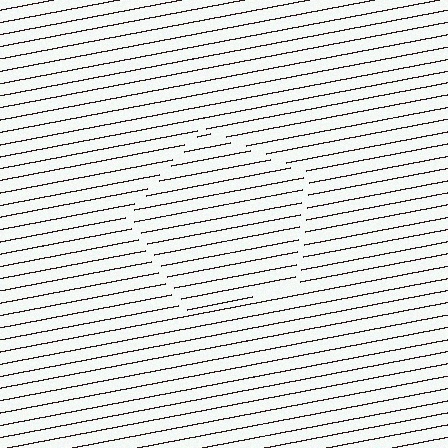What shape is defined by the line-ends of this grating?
An illusory pentagon. The interior of the shape contains the same grating, shifted by half a period — the contour is defined by the phase discontinuity where line-ends from the inner and outer gratings abut.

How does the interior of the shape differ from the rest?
The interior of the shape contains the same grating, shifted by half a period — the contour is defined by the phase discontinuity where line-ends from the inner and outer gratings abut.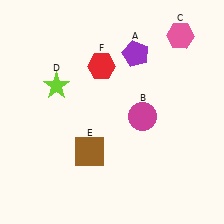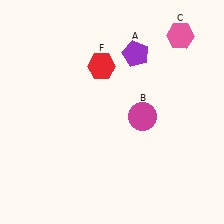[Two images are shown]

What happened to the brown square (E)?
The brown square (E) was removed in Image 2. It was in the bottom-left area of Image 1.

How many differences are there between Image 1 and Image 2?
There are 2 differences between the two images.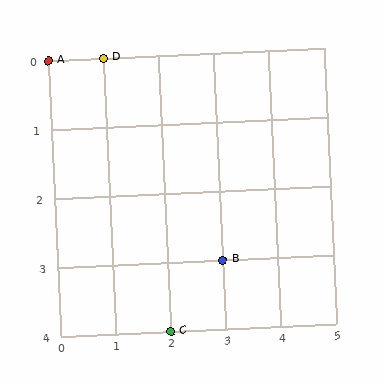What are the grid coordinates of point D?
Point D is at grid coordinates (1, 0).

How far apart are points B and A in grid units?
Points B and A are 3 columns and 3 rows apart (about 4.2 grid units diagonally).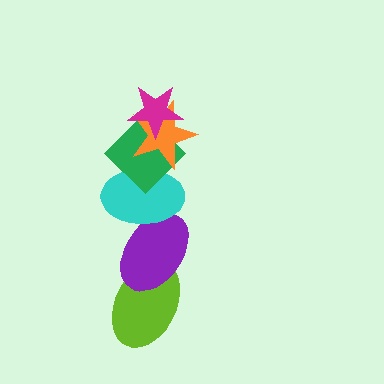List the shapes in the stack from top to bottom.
From top to bottom: the magenta star, the orange star, the green diamond, the cyan ellipse, the purple ellipse, the lime ellipse.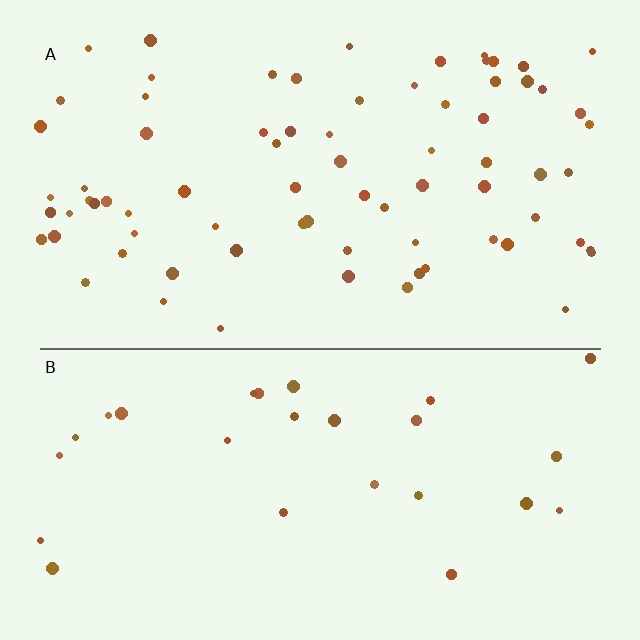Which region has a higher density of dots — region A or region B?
A (the top).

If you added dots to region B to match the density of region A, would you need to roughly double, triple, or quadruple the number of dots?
Approximately triple.